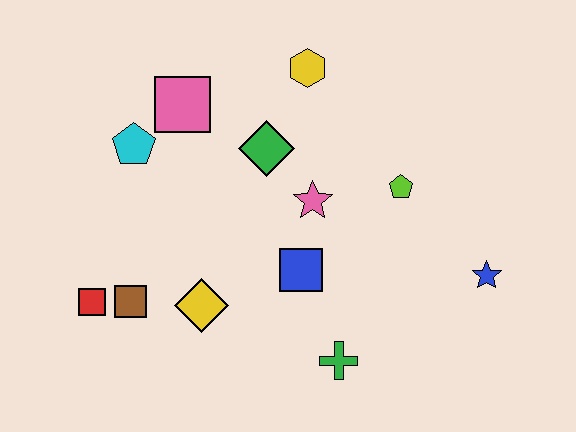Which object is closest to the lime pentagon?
The pink star is closest to the lime pentagon.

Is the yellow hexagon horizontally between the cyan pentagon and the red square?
No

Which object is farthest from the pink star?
The red square is farthest from the pink star.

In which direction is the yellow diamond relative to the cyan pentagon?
The yellow diamond is below the cyan pentagon.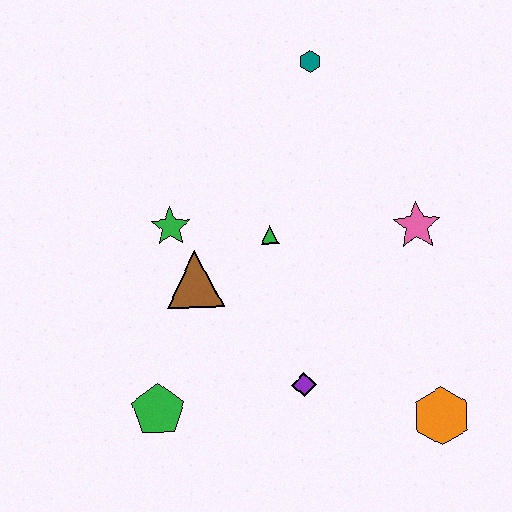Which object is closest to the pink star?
The green triangle is closest to the pink star.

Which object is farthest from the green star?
The orange hexagon is farthest from the green star.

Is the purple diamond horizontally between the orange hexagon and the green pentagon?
Yes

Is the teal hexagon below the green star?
No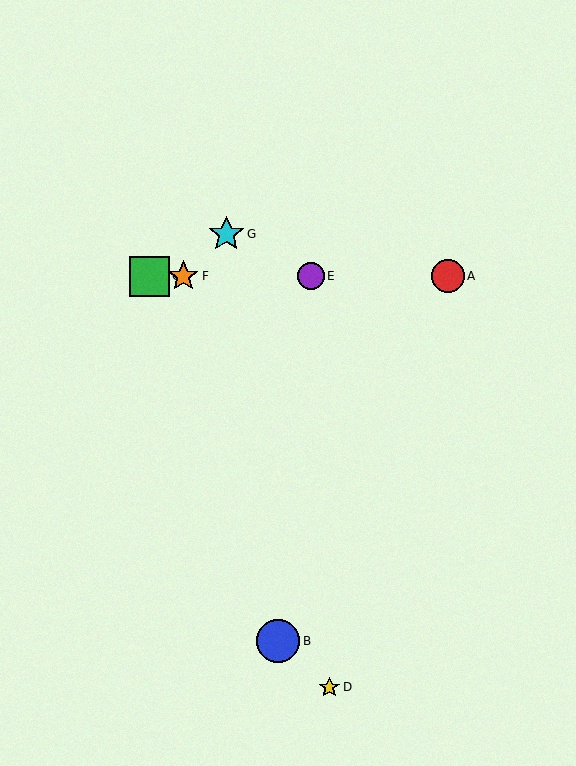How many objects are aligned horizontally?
4 objects (A, C, E, F) are aligned horizontally.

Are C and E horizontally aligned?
Yes, both are at y≈276.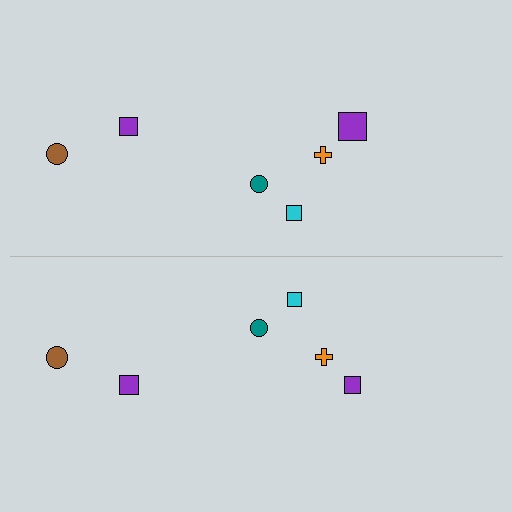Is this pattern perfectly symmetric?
No, the pattern is not perfectly symmetric. The purple square on the bottom side has a different size than its mirror counterpart.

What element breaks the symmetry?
The purple square on the bottom side has a different size than its mirror counterpart.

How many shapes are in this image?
There are 12 shapes in this image.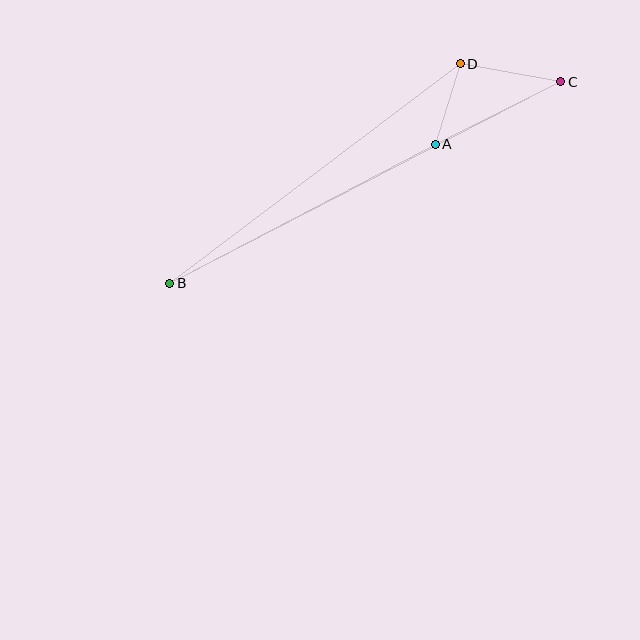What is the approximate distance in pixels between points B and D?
The distance between B and D is approximately 364 pixels.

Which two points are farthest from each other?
Points B and C are farthest from each other.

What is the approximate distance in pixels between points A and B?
The distance between A and B is approximately 300 pixels.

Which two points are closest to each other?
Points A and D are closest to each other.